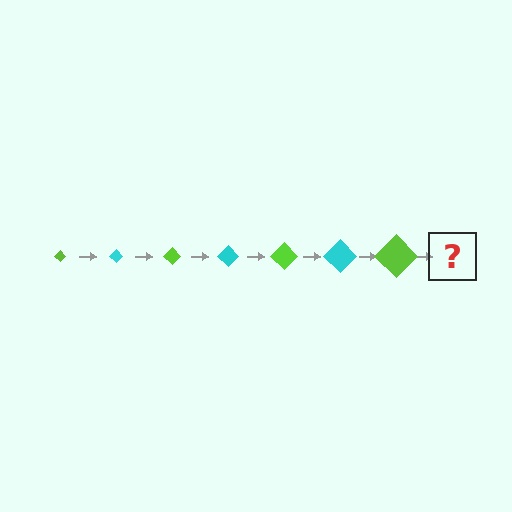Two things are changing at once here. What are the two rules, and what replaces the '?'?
The two rules are that the diamond grows larger each step and the color cycles through lime and cyan. The '?' should be a cyan diamond, larger than the previous one.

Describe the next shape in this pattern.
It should be a cyan diamond, larger than the previous one.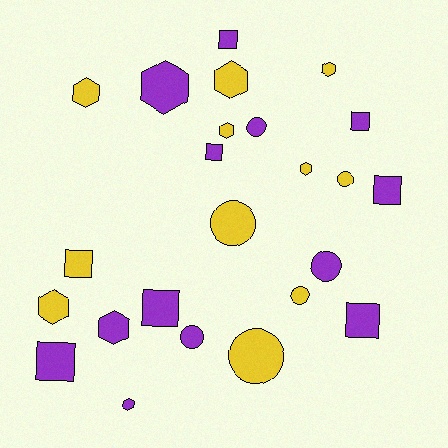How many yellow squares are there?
There is 1 yellow square.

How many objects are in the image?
There are 24 objects.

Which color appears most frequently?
Purple, with 13 objects.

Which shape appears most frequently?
Hexagon, with 9 objects.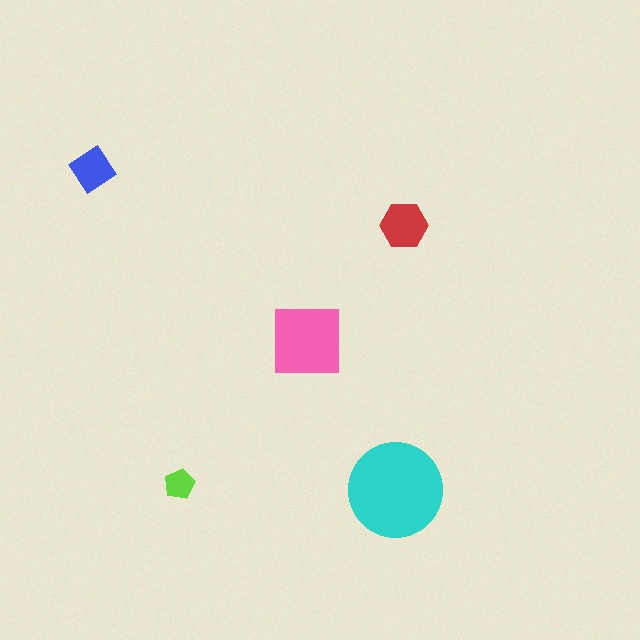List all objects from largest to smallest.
The cyan circle, the pink square, the red hexagon, the blue diamond, the lime pentagon.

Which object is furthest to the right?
The red hexagon is rightmost.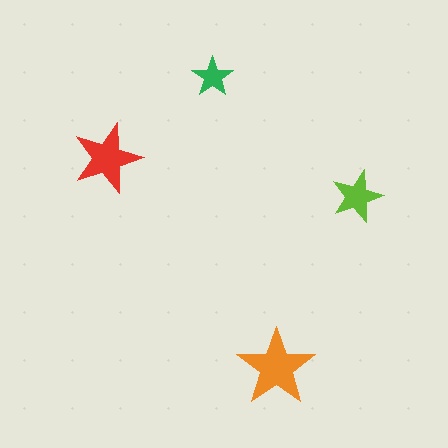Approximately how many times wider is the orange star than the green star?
About 2 times wider.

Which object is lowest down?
The orange star is bottommost.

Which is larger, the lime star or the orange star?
The orange one.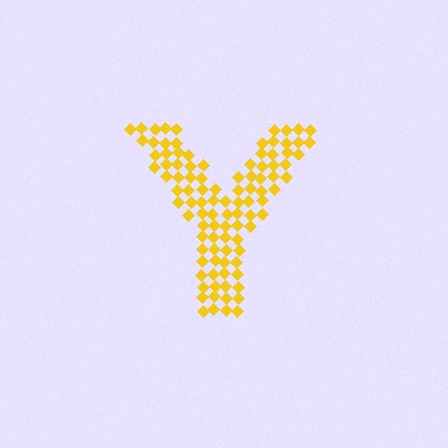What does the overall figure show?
The overall figure shows the letter Y.